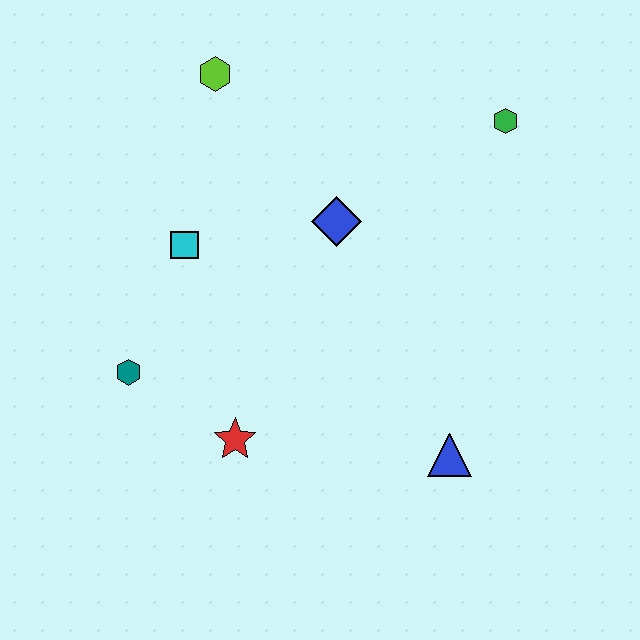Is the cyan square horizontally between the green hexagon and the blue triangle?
No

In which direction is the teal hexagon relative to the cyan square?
The teal hexagon is below the cyan square.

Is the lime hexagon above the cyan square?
Yes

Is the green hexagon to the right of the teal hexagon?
Yes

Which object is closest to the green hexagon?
The blue diamond is closest to the green hexagon.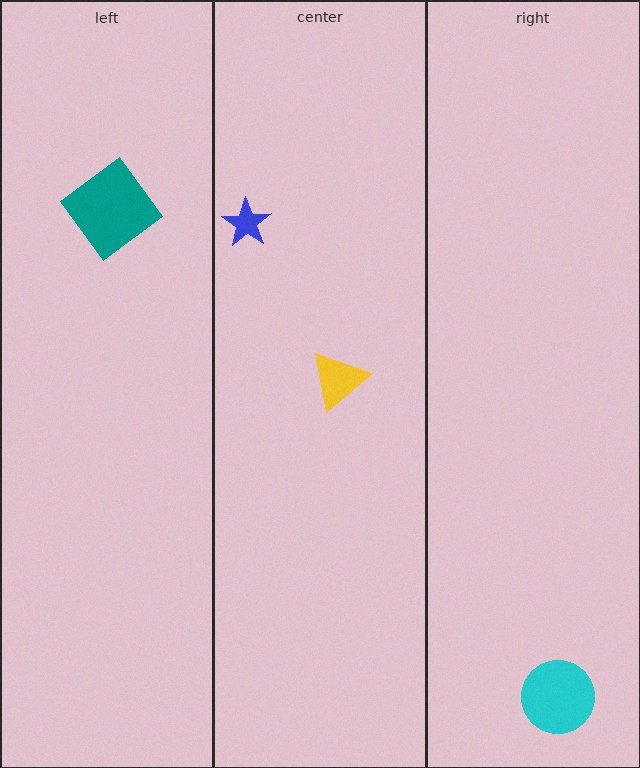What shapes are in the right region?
The cyan circle.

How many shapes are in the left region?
1.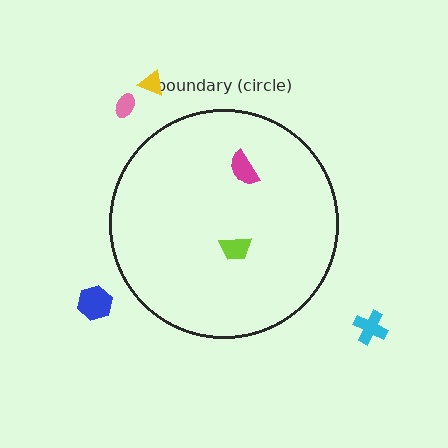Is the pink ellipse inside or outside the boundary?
Outside.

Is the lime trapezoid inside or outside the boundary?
Inside.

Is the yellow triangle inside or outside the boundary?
Outside.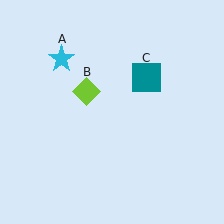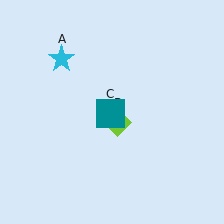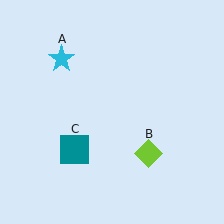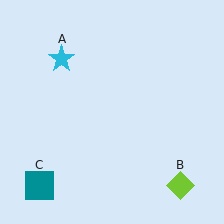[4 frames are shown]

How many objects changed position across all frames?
2 objects changed position: lime diamond (object B), teal square (object C).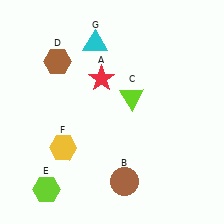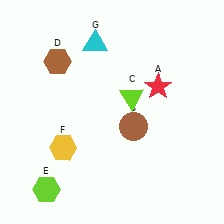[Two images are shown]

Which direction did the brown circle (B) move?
The brown circle (B) moved up.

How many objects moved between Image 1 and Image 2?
2 objects moved between the two images.